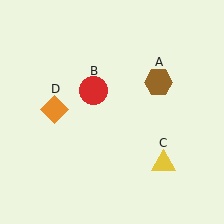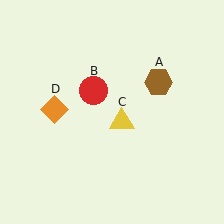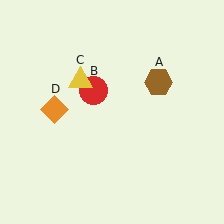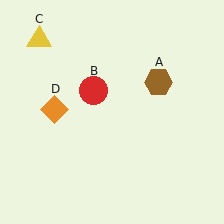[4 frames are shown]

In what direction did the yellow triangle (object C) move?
The yellow triangle (object C) moved up and to the left.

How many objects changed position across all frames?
1 object changed position: yellow triangle (object C).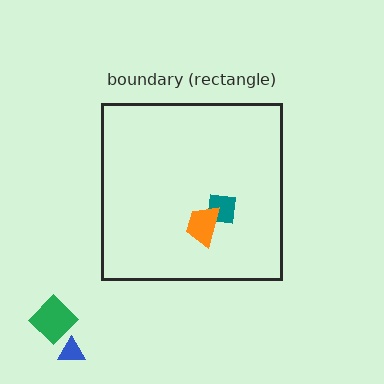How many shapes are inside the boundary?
2 inside, 2 outside.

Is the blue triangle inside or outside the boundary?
Outside.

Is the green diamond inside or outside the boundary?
Outside.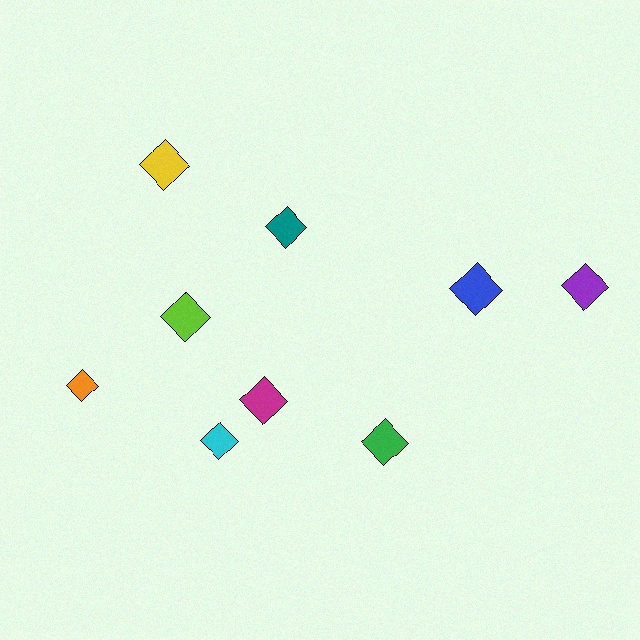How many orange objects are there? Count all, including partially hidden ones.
There is 1 orange object.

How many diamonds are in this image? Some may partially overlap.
There are 9 diamonds.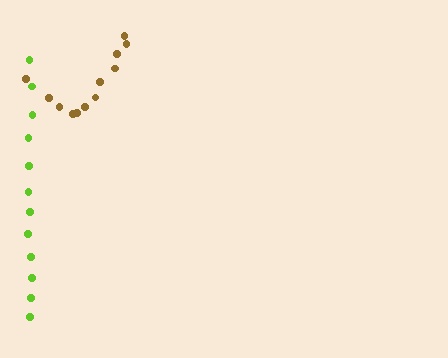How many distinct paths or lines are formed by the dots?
There are 2 distinct paths.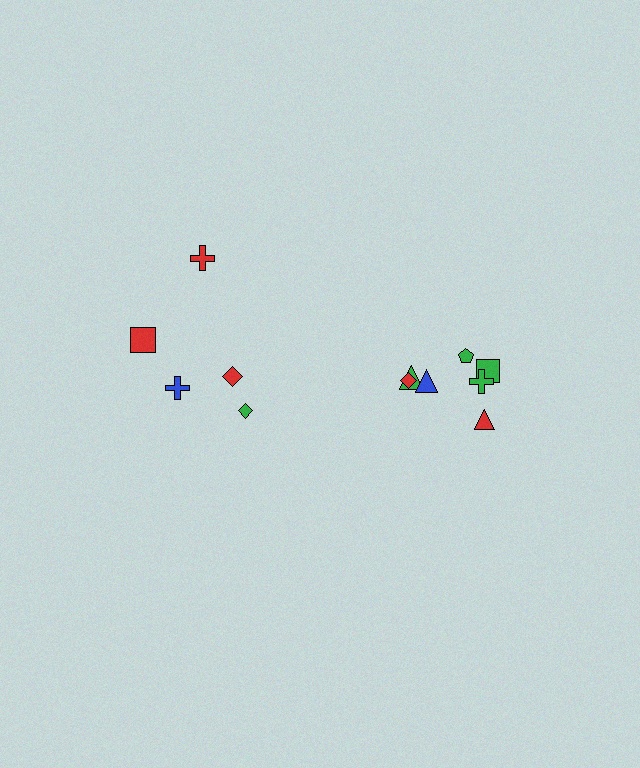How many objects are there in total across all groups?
There are 12 objects.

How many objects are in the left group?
There are 5 objects.